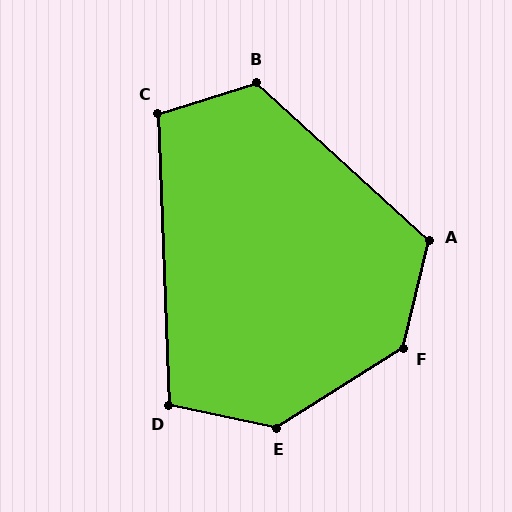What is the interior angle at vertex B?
Approximately 120 degrees (obtuse).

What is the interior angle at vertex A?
Approximately 119 degrees (obtuse).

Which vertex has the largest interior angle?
F, at approximately 136 degrees.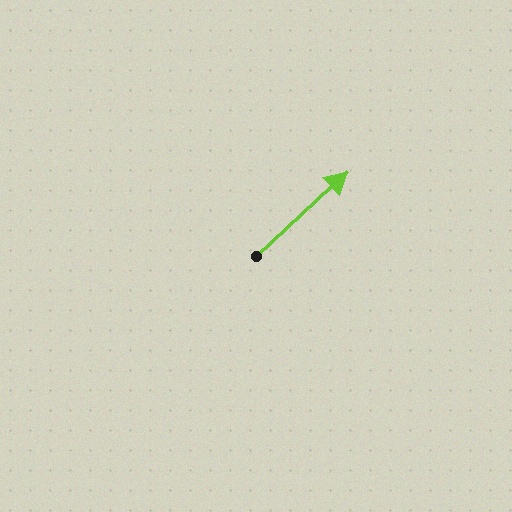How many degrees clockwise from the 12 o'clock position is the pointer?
Approximately 47 degrees.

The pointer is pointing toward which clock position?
Roughly 2 o'clock.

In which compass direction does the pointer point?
Northeast.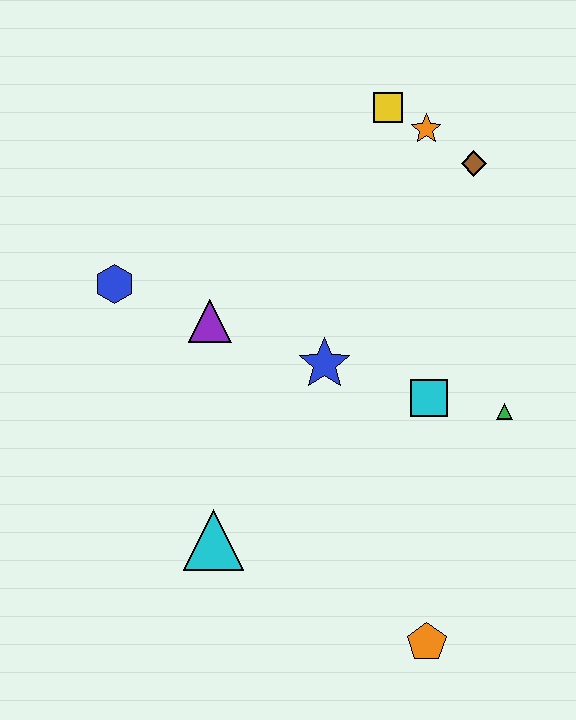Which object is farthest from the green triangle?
The blue hexagon is farthest from the green triangle.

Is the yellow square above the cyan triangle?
Yes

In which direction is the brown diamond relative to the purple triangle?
The brown diamond is to the right of the purple triangle.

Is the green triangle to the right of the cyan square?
Yes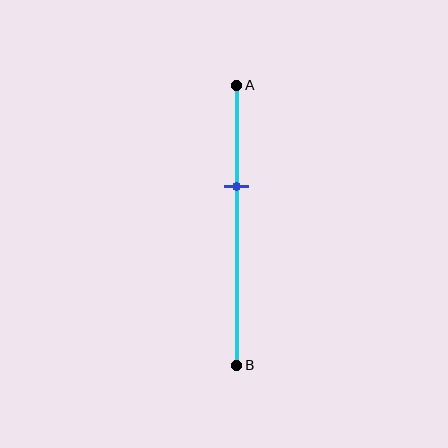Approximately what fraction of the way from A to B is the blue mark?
The blue mark is approximately 35% of the way from A to B.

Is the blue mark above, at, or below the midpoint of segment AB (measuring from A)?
The blue mark is above the midpoint of segment AB.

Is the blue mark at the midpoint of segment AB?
No, the mark is at about 35% from A, not at the 50% midpoint.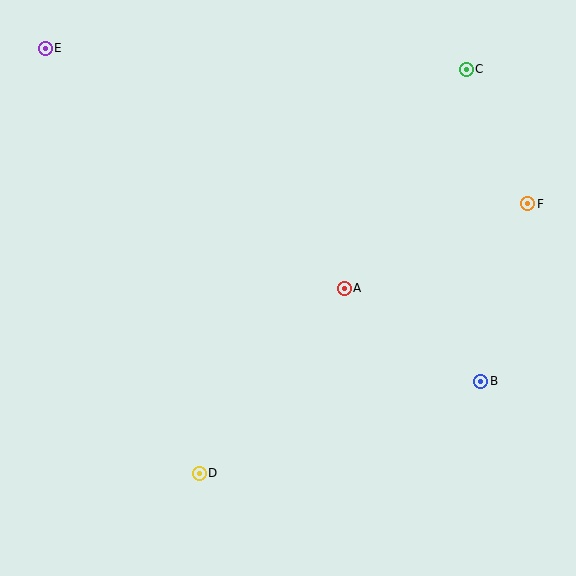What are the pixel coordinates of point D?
Point D is at (199, 473).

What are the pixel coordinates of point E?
Point E is at (45, 48).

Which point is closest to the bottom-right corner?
Point B is closest to the bottom-right corner.